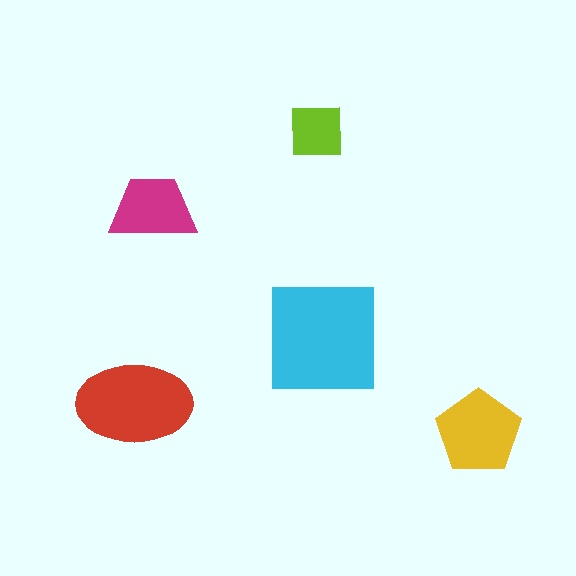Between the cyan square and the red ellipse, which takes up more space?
The cyan square.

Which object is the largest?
The cyan square.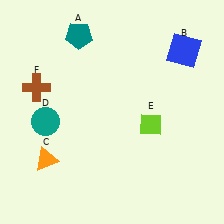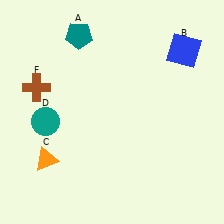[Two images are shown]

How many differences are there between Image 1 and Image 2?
There is 1 difference between the two images.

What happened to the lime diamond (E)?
The lime diamond (E) was removed in Image 2. It was in the bottom-right area of Image 1.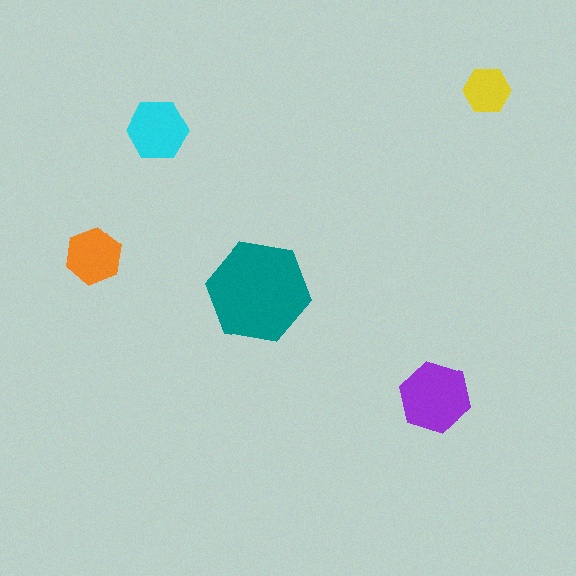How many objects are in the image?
There are 5 objects in the image.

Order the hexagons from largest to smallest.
the teal one, the purple one, the cyan one, the orange one, the yellow one.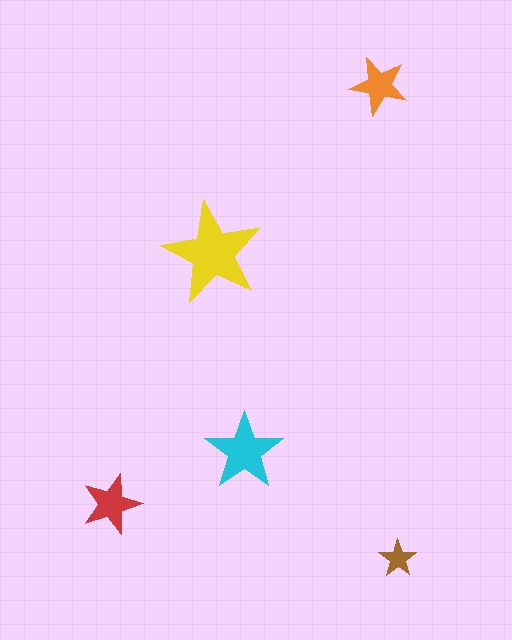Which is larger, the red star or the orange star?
The red one.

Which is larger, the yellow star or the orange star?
The yellow one.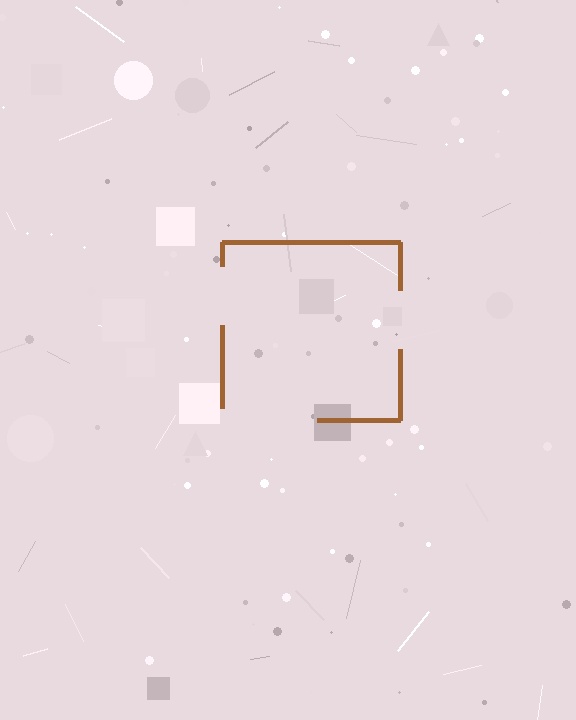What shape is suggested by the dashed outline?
The dashed outline suggests a square.